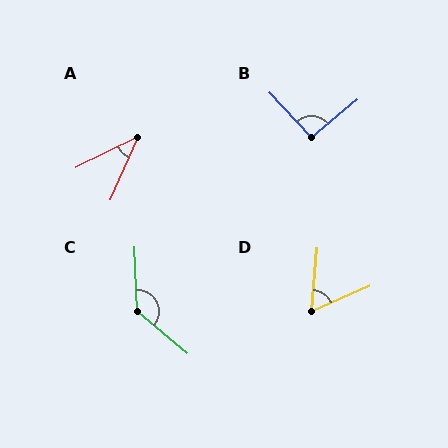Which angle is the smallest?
A, at approximately 40 degrees.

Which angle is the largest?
C, at approximately 132 degrees.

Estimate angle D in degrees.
Approximately 61 degrees.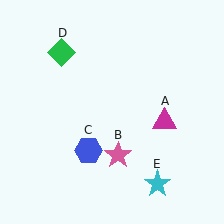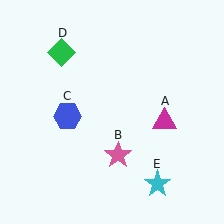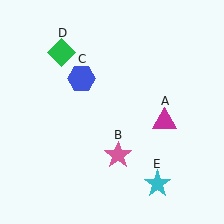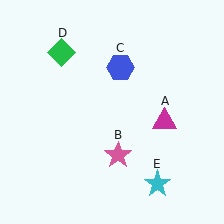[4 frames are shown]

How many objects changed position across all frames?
1 object changed position: blue hexagon (object C).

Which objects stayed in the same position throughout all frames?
Magenta triangle (object A) and pink star (object B) and green diamond (object D) and cyan star (object E) remained stationary.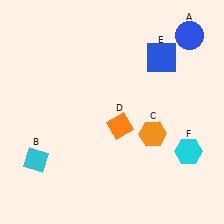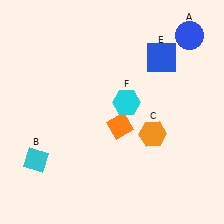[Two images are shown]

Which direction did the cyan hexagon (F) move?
The cyan hexagon (F) moved left.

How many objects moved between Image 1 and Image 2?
1 object moved between the two images.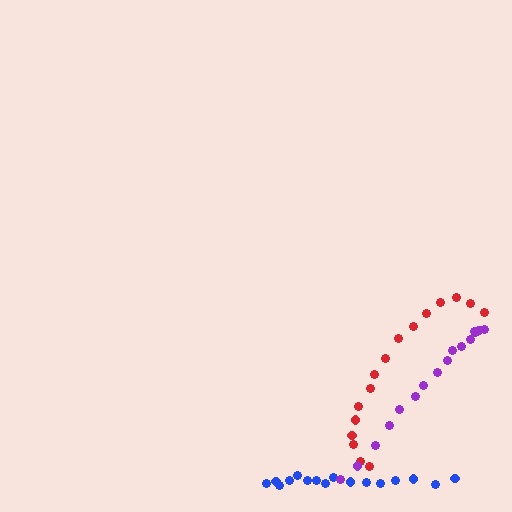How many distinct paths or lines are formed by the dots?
There are 3 distinct paths.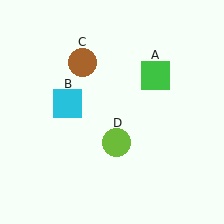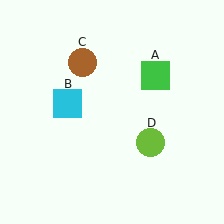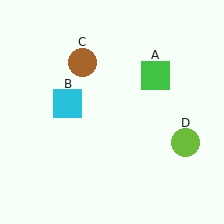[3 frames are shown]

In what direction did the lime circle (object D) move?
The lime circle (object D) moved right.